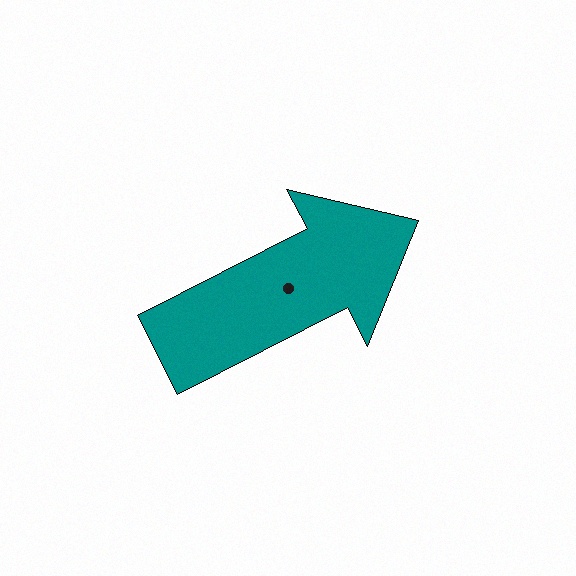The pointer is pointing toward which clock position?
Roughly 2 o'clock.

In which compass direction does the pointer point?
Northeast.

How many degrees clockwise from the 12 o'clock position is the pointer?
Approximately 63 degrees.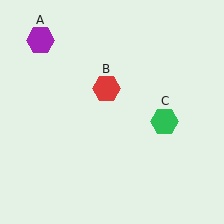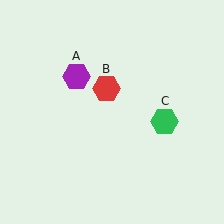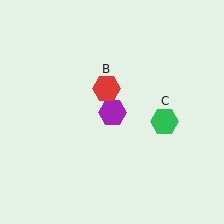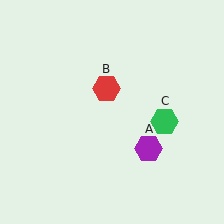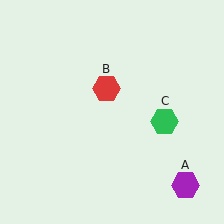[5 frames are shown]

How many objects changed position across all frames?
1 object changed position: purple hexagon (object A).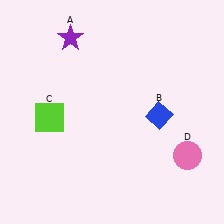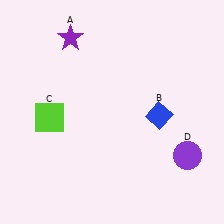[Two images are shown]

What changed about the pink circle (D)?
In Image 1, D is pink. In Image 2, it changed to purple.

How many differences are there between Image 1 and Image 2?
There is 1 difference between the two images.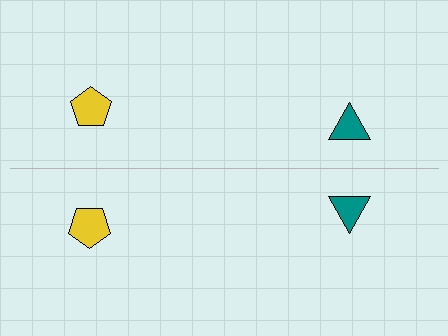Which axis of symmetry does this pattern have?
The pattern has a horizontal axis of symmetry running through the center of the image.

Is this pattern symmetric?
Yes, this pattern has bilateral (reflection) symmetry.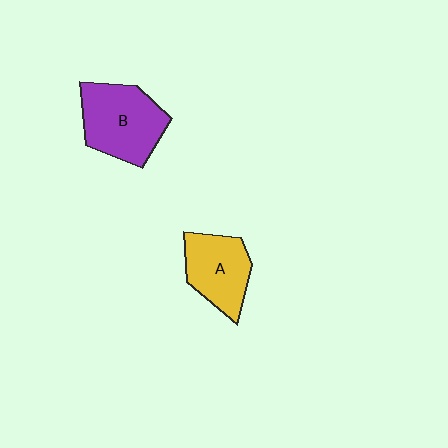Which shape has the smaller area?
Shape A (yellow).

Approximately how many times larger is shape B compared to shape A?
Approximately 1.3 times.